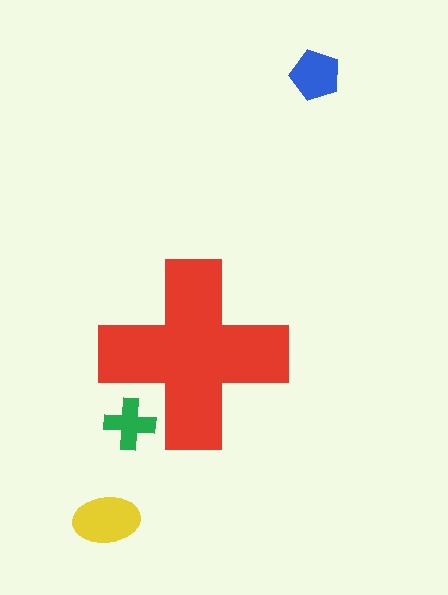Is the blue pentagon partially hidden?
No, the blue pentagon is fully visible.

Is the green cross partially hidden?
Yes, the green cross is partially hidden behind the red cross.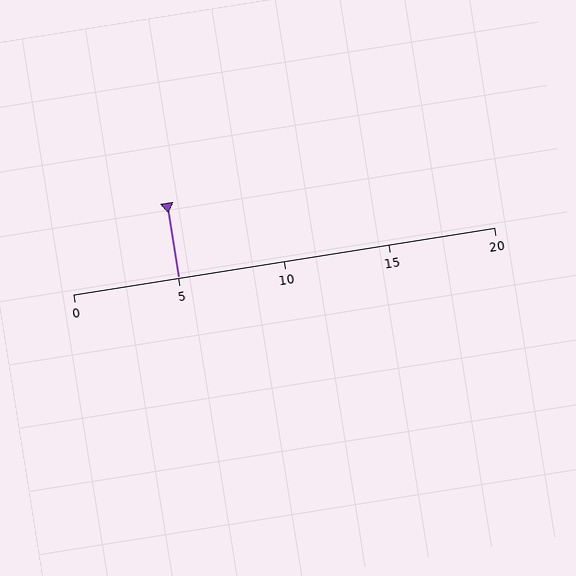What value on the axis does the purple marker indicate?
The marker indicates approximately 5.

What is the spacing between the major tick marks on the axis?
The major ticks are spaced 5 apart.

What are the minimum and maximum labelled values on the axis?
The axis runs from 0 to 20.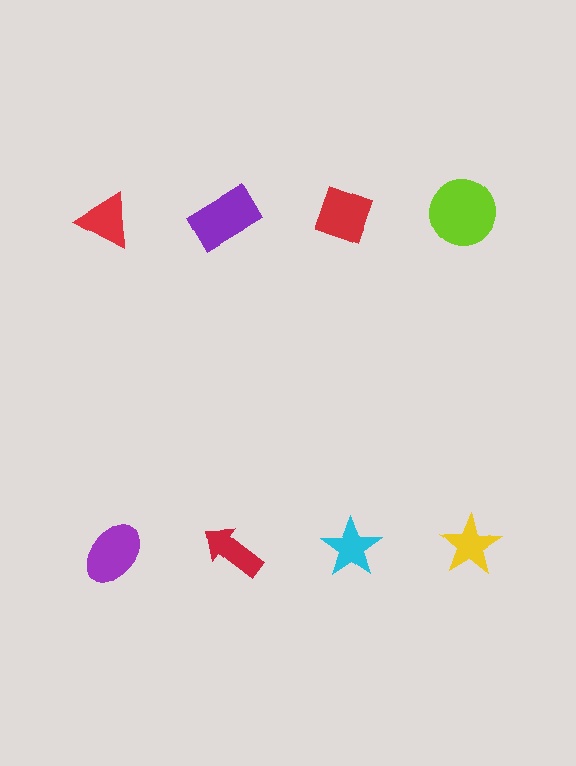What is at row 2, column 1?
A purple ellipse.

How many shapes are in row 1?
4 shapes.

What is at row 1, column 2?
A purple rectangle.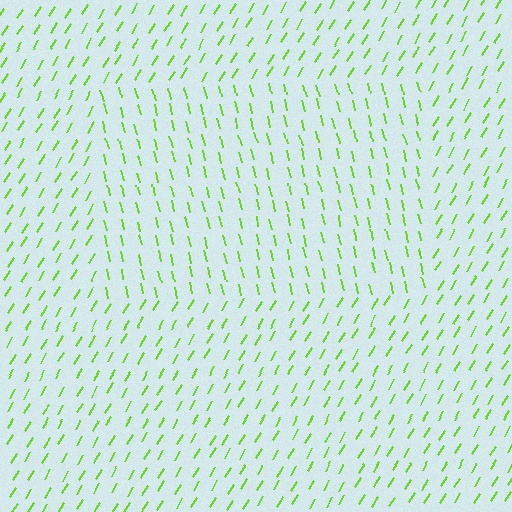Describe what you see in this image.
The image is filled with small lime line segments. A rectangle region in the image has lines oriented differently from the surrounding lines, creating a visible texture boundary.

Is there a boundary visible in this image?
Yes, there is a texture boundary formed by a change in line orientation.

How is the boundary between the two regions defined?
The boundary is defined purely by a change in line orientation (approximately 45 degrees difference). All lines are the same color and thickness.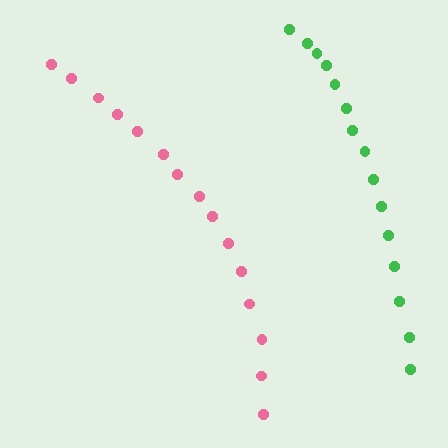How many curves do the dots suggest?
There are 2 distinct paths.